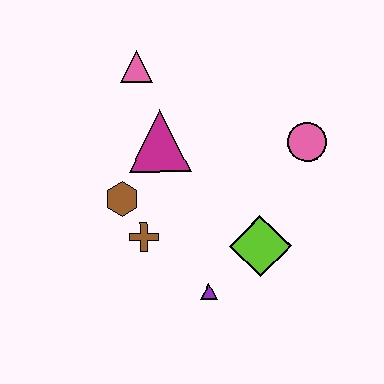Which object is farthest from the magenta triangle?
The purple triangle is farthest from the magenta triangle.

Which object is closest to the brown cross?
The brown hexagon is closest to the brown cross.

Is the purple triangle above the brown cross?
No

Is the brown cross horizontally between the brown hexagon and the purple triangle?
Yes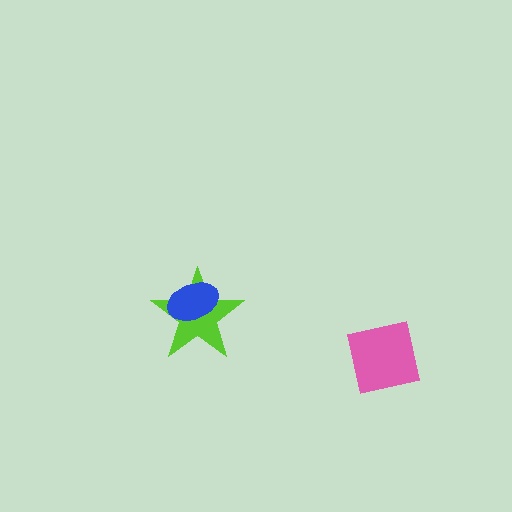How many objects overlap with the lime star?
1 object overlaps with the lime star.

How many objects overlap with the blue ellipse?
1 object overlaps with the blue ellipse.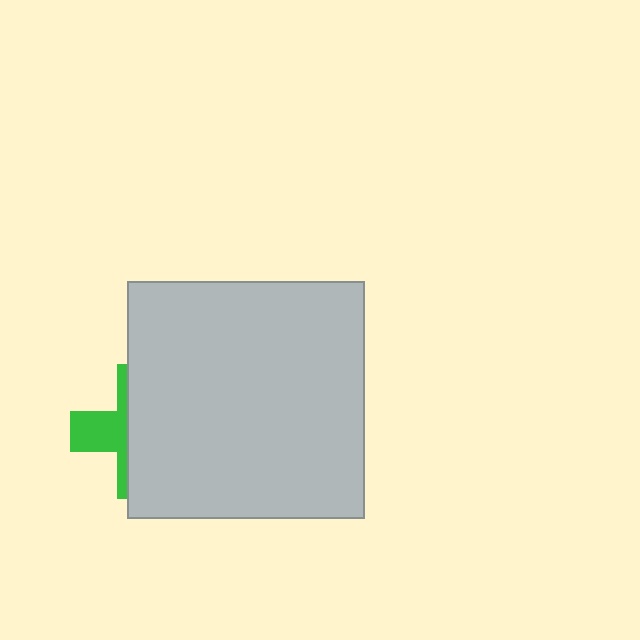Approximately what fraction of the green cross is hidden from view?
Roughly 65% of the green cross is hidden behind the light gray square.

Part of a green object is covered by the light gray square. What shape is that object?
It is a cross.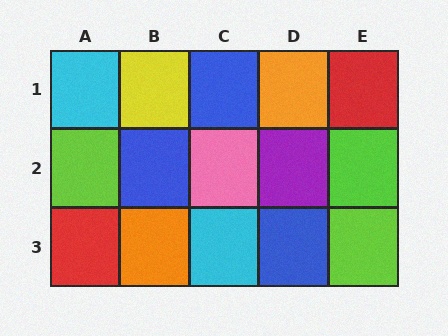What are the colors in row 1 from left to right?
Cyan, yellow, blue, orange, red.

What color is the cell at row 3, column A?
Red.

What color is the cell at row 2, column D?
Purple.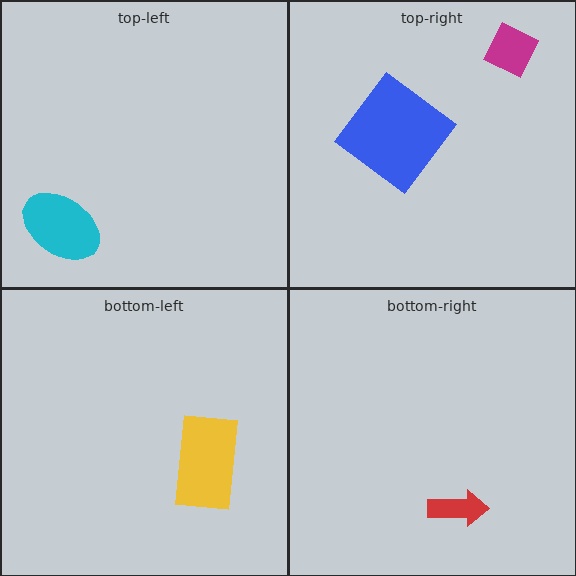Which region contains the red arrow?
The bottom-right region.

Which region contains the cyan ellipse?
The top-left region.